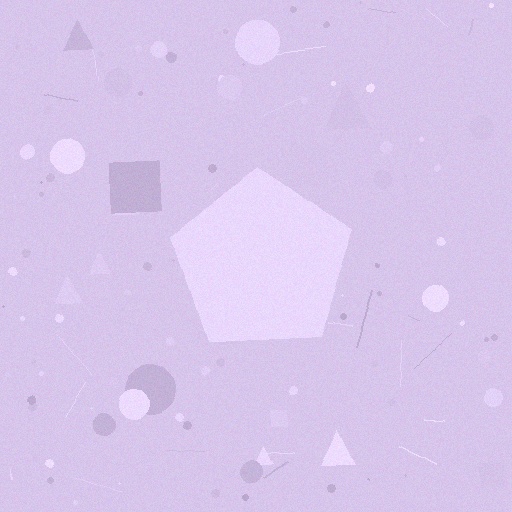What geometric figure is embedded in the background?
A pentagon is embedded in the background.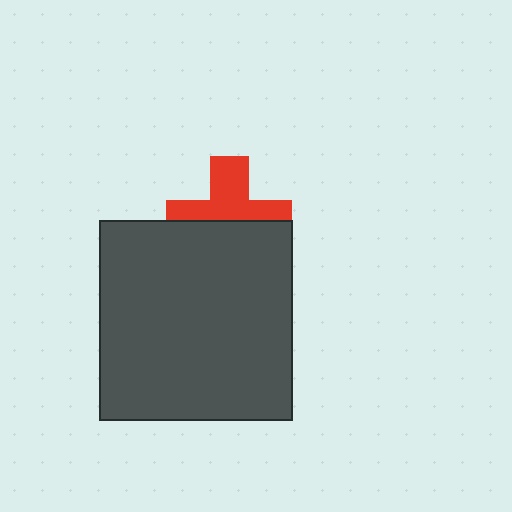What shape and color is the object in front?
The object in front is a dark gray rectangle.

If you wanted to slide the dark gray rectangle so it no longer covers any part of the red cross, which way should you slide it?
Slide it down — that is the most direct way to separate the two shapes.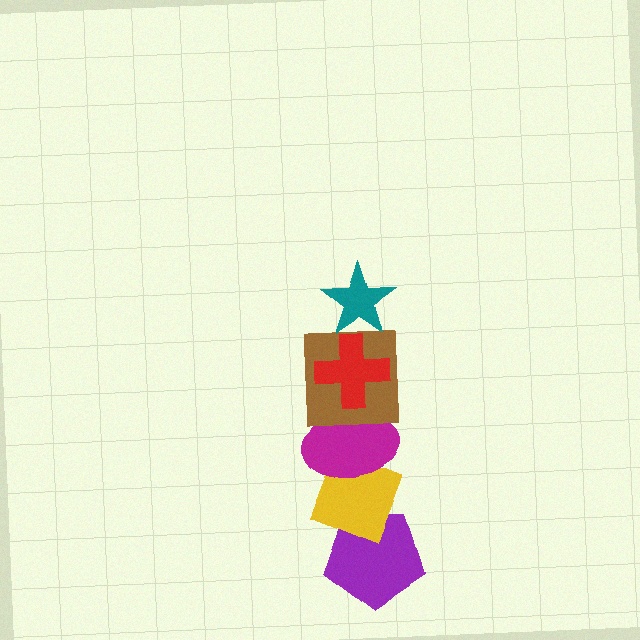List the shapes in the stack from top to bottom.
From top to bottom: the teal star, the red cross, the brown square, the magenta ellipse, the yellow diamond, the purple pentagon.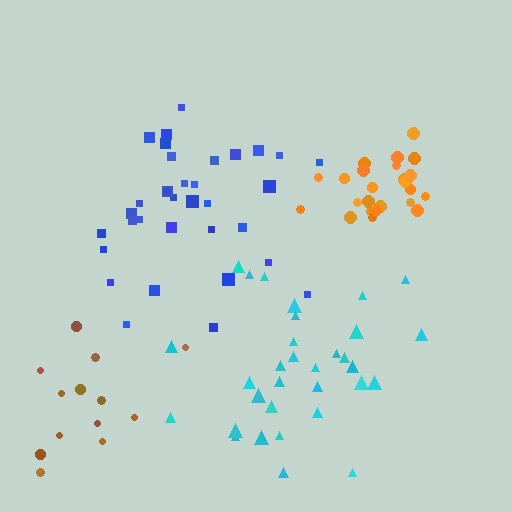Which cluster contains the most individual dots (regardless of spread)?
Blue (34).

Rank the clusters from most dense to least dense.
orange, blue, cyan, brown.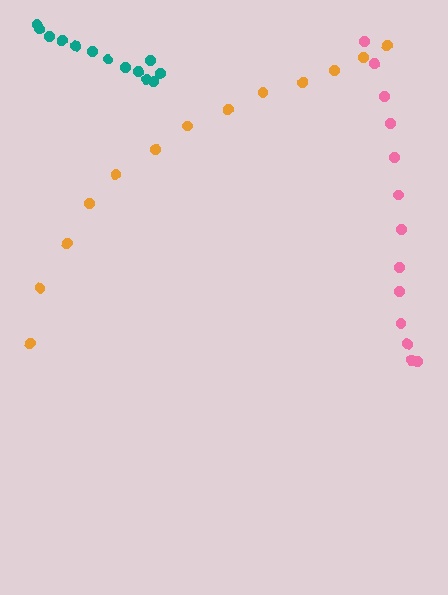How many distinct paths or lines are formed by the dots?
There are 3 distinct paths.